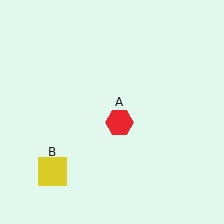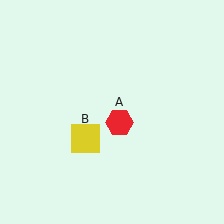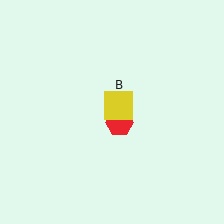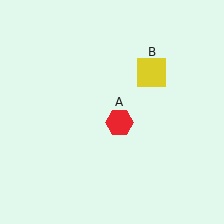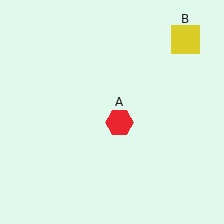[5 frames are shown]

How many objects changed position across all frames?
1 object changed position: yellow square (object B).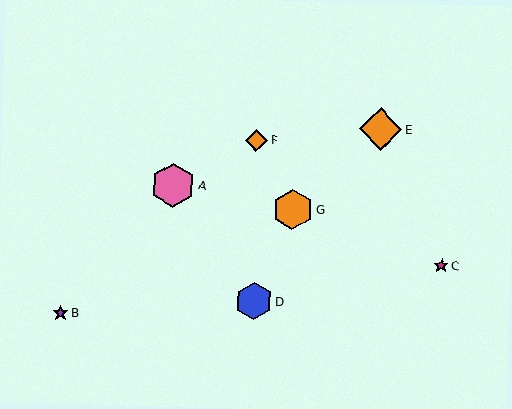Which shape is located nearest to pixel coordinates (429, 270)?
The magenta star (labeled C) at (441, 266) is nearest to that location.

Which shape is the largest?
The pink hexagon (labeled A) is the largest.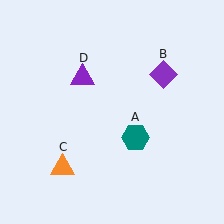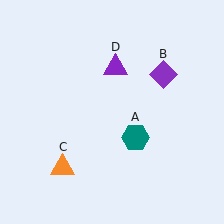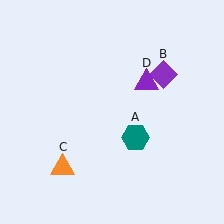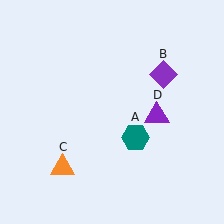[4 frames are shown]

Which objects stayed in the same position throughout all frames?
Teal hexagon (object A) and purple diamond (object B) and orange triangle (object C) remained stationary.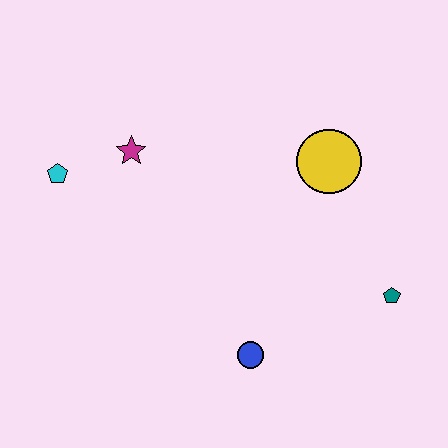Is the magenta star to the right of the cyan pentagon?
Yes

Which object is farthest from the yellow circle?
The cyan pentagon is farthest from the yellow circle.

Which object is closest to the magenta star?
The cyan pentagon is closest to the magenta star.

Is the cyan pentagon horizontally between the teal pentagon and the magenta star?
No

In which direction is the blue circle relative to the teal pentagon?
The blue circle is to the left of the teal pentagon.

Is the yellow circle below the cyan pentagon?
No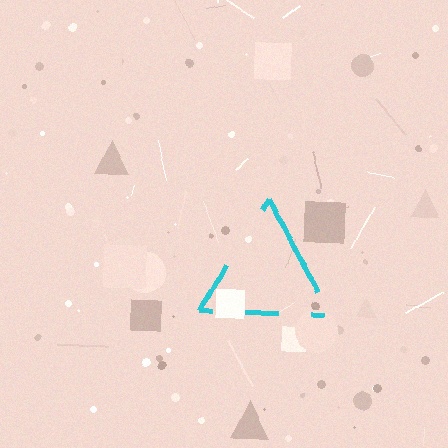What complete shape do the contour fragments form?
The contour fragments form a triangle.